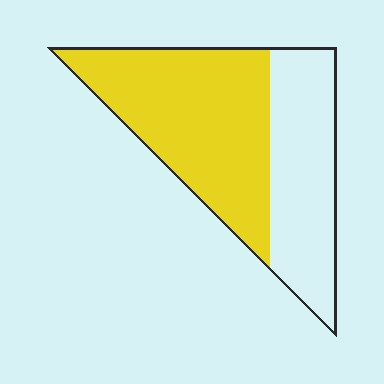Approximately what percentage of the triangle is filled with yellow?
Approximately 60%.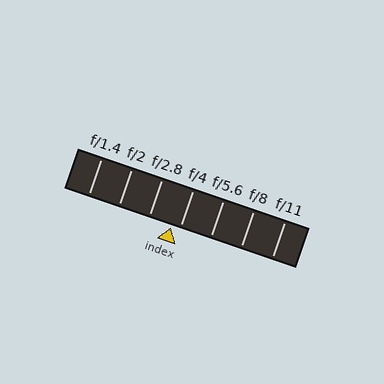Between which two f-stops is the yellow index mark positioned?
The index mark is between f/2.8 and f/4.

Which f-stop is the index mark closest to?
The index mark is closest to f/4.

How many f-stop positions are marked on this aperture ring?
There are 7 f-stop positions marked.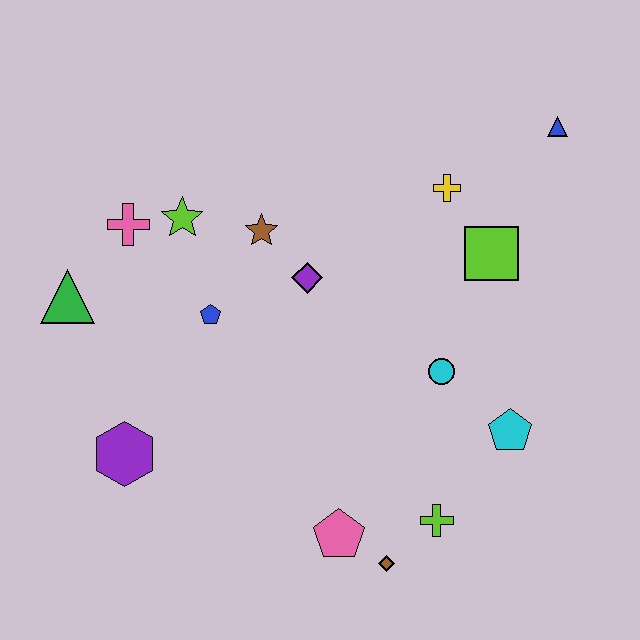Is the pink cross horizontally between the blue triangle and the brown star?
No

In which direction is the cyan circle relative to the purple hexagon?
The cyan circle is to the right of the purple hexagon.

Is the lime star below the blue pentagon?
No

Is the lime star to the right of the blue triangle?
No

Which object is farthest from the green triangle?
The blue triangle is farthest from the green triangle.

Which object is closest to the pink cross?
The lime star is closest to the pink cross.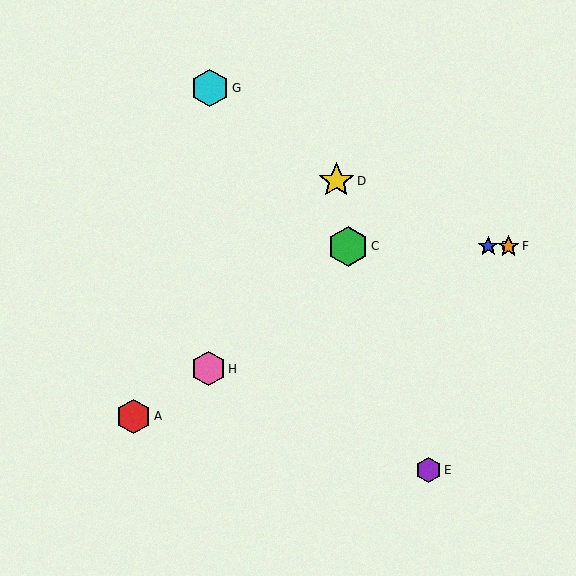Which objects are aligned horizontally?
Objects B, C, F are aligned horizontally.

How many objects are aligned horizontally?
3 objects (B, C, F) are aligned horizontally.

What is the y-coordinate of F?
Object F is at y≈246.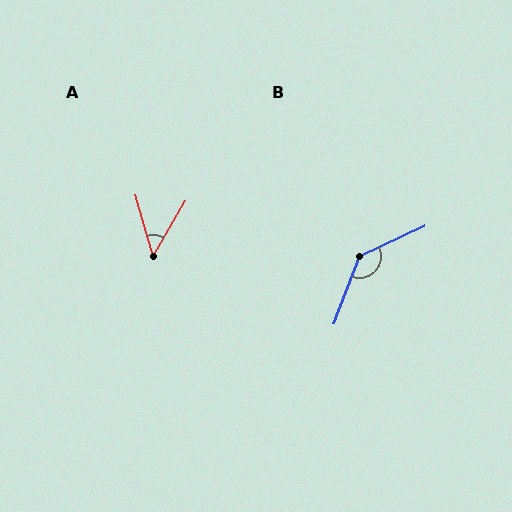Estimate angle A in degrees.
Approximately 47 degrees.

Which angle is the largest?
B, at approximately 136 degrees.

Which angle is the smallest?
A, at approximately 47 degrees.